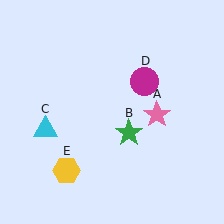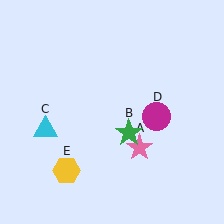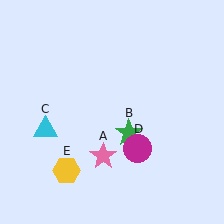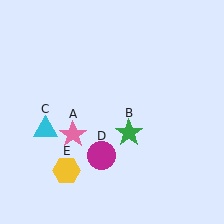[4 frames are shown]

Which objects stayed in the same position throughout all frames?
Green star (object B) and cyan triangle (object C) and yellow hexagon (object E) remained stationary.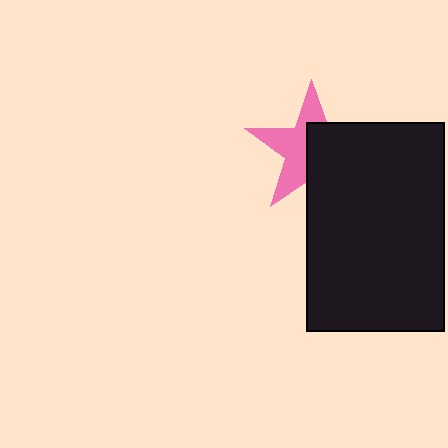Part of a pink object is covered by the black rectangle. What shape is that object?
It is a star.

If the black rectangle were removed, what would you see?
You would see the complete pink star.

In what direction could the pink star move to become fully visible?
The pink star could move toward the upper-left. That would shift it out from behind the black rectangle entirely.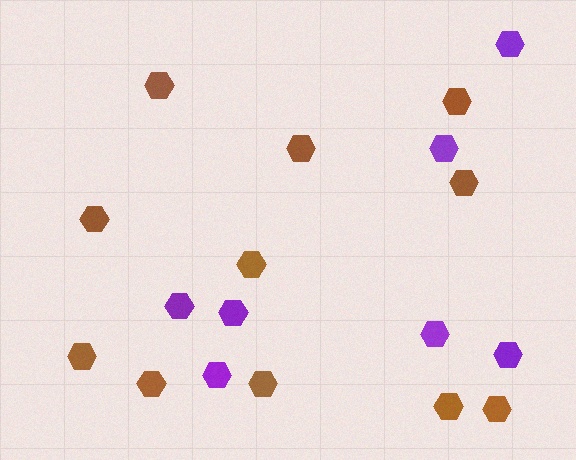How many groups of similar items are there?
There are 2 groups: one group of brown hexagons (11) and one group of purple hexagons (7).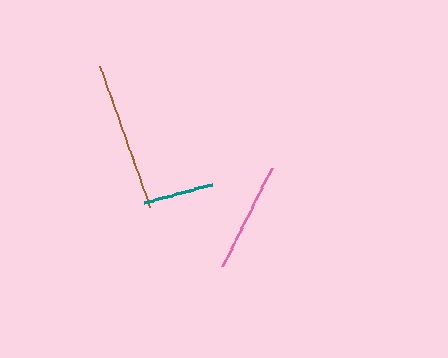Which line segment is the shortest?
The teal line is the shortest at approximately 70 pixels.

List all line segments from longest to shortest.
From longest to shortest: brown, pink, teal.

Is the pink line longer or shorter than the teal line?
The pink line is longer than the teal line.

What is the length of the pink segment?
The pink segment is approximately 110 pixels long.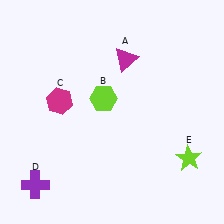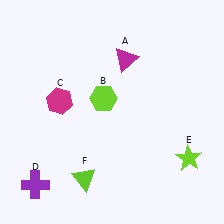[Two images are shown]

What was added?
A lime triangle (F) was added in Image 2.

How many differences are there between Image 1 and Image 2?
There is 1 difference between the two images.